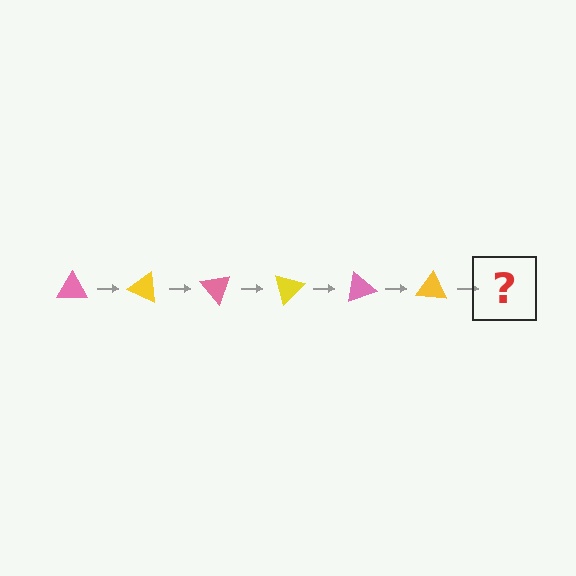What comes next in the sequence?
The next element should be a pink triangle, rotated 150 degrees from the start.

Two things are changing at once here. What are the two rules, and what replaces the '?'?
The two rules are that it rotates 25 degrees each step and the color cycles through pink and yellow. The '?' should be a pink triangle, rotated 150 degrees from the start.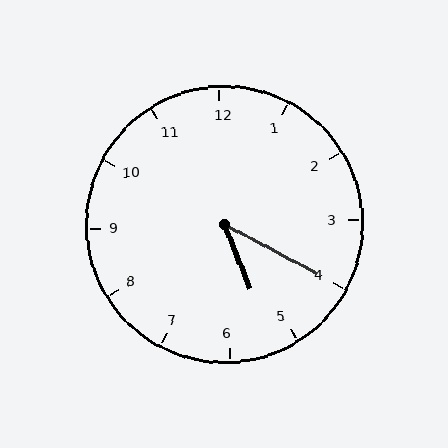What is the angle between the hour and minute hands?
Approximately 40 degrees.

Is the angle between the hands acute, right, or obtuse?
It is acute.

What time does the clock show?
5:20.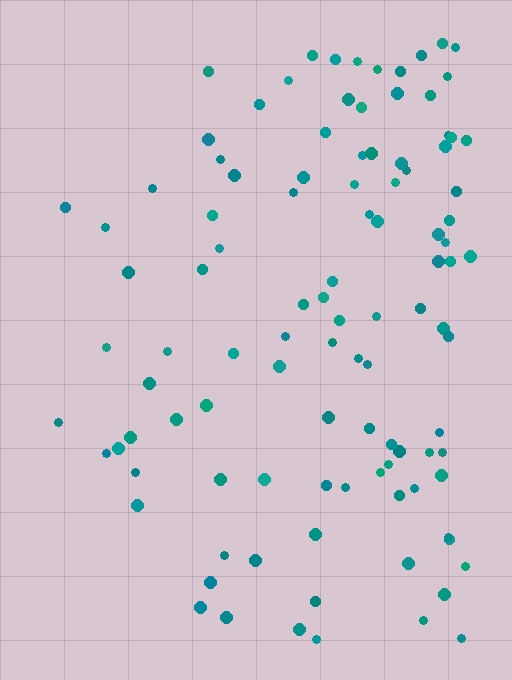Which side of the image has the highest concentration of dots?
The right.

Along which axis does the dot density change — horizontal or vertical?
Horizontal.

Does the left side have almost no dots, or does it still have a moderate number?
Still a moderate number, just noticeably fewer than the right.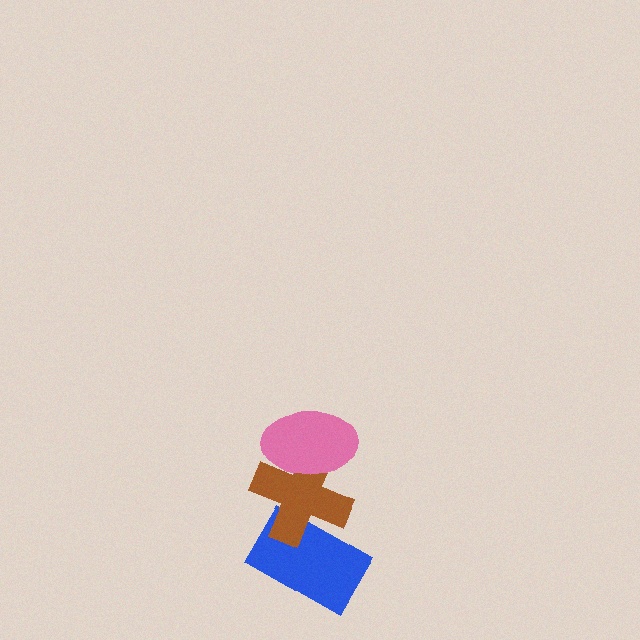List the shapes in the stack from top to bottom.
From top to bottom: the pink ellipse, the brown cross, the blue rectangle.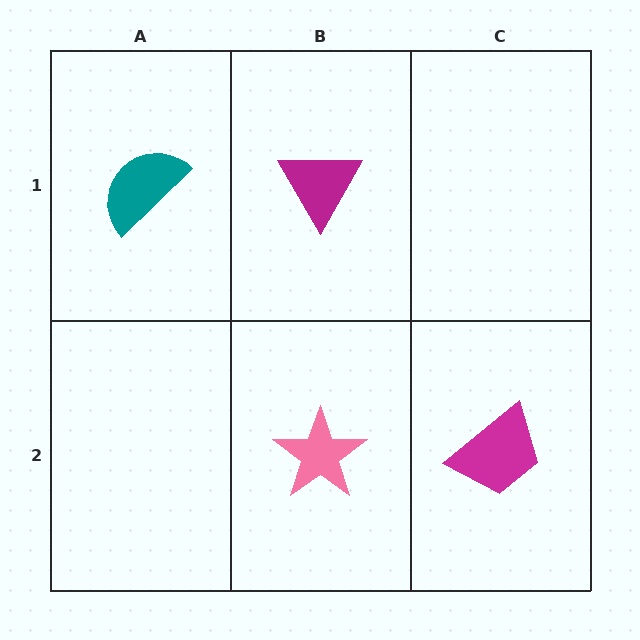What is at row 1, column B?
A magenta triangle.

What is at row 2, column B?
A pink star.